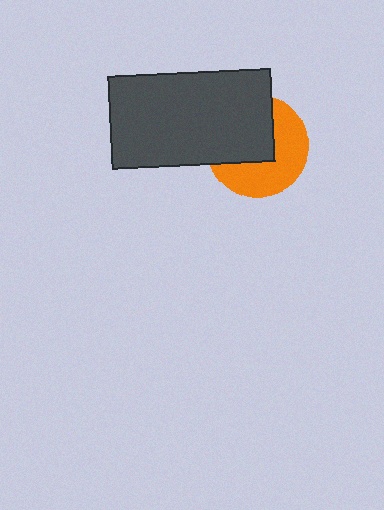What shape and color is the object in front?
The object in front is a dark gray rectangle.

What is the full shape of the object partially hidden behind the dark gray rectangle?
The partially hidden object is an orange circle.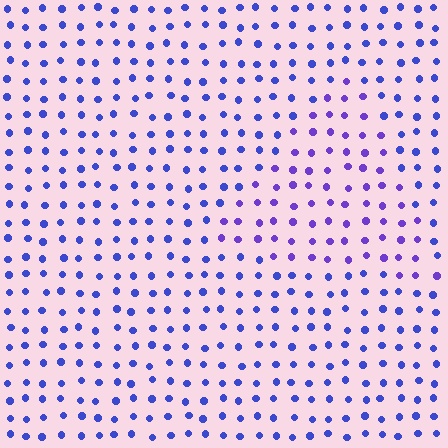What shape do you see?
I see a triangle.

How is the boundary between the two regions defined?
The boundary is defined purely by a slight shift in hue (about 27 degrees). Spacing, size, and orientation are identical on both sides.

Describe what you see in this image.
The image is filled with small blue elements in a uniform arrangement. A triangle-shaped region is visible where the elements are tinted to a slightly different hue, forming a subtle color boundary.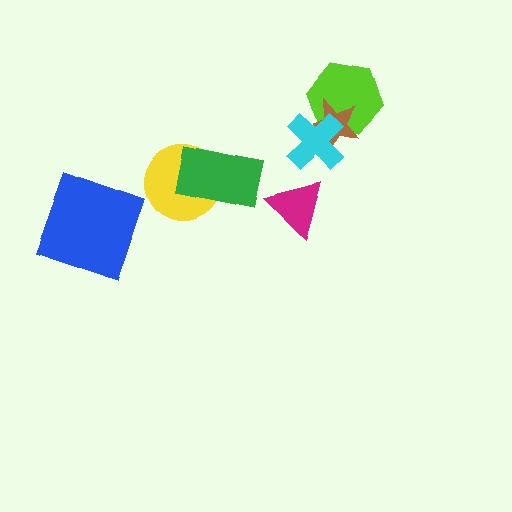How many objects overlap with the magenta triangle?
0 objects overlap with the magenta triangle.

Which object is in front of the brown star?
The cyan cross is in front of the brown star.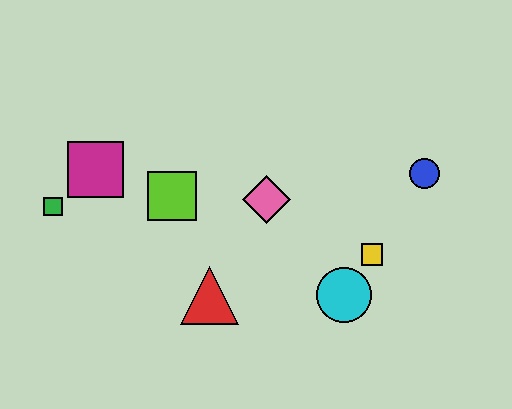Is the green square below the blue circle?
Yes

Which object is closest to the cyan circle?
The yellow square is closest to the cyan circle.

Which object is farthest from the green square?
The blue circle is farthest from the green square.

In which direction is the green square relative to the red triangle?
The green square is to the left of the red triangle.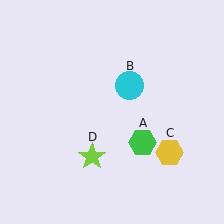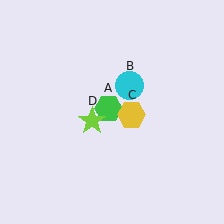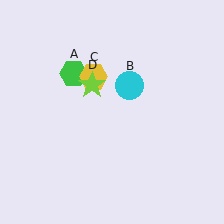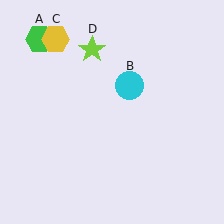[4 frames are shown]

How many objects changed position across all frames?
3 objects changed position: green hexagon (object A), yellow hexagon (object C), lime star (object D).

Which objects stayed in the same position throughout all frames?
Cyan circle (object B) remained stationary.